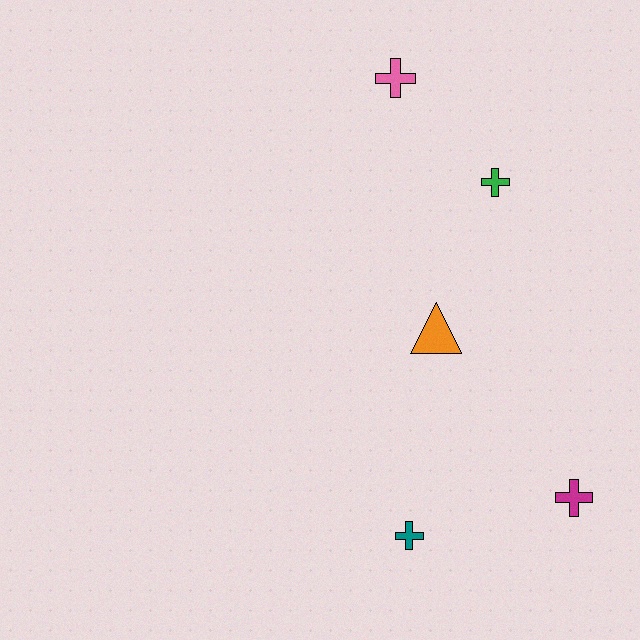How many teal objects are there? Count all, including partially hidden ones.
There is 1 teal object.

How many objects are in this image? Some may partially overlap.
There are 5 objects.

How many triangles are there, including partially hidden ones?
There is 1 triangle.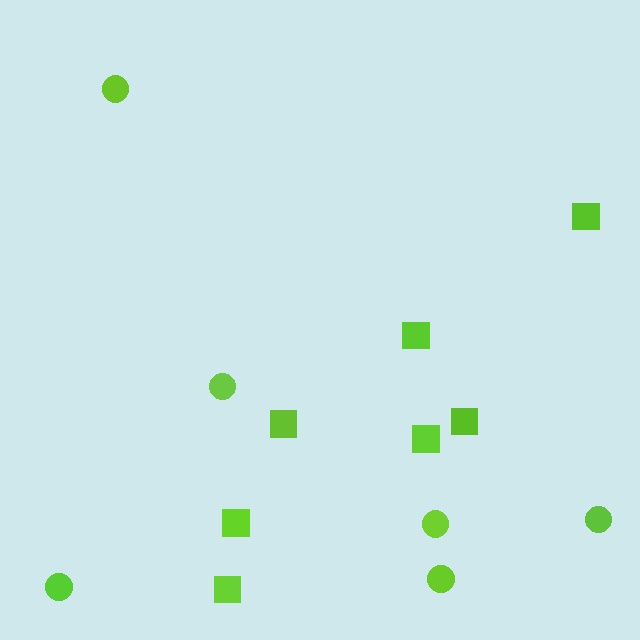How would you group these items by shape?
There are 2 groups: one group of squares (7) and one group of circles (6).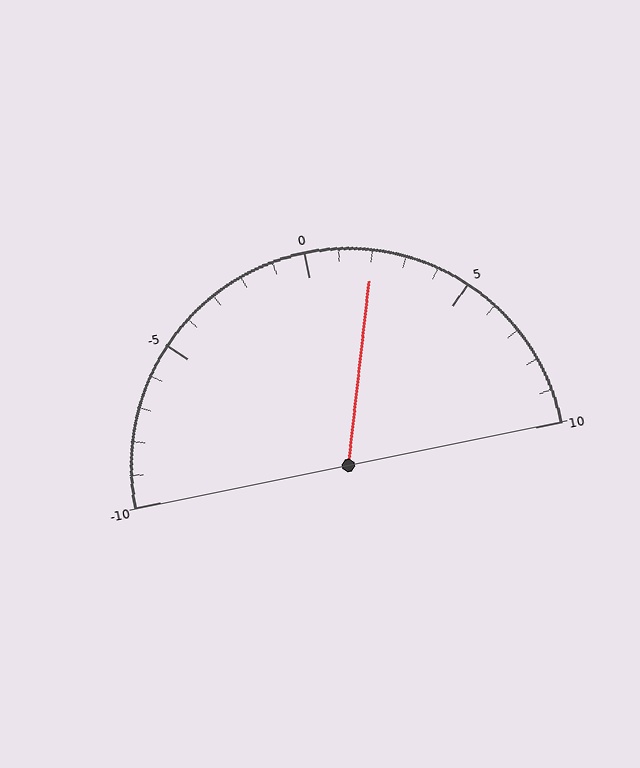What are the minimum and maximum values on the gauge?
The gauge ranges from -10 to 10.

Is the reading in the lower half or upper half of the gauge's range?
The reading is in the upper half of the range (-10 to 10).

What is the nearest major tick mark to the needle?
The nearest major tick mark is 0.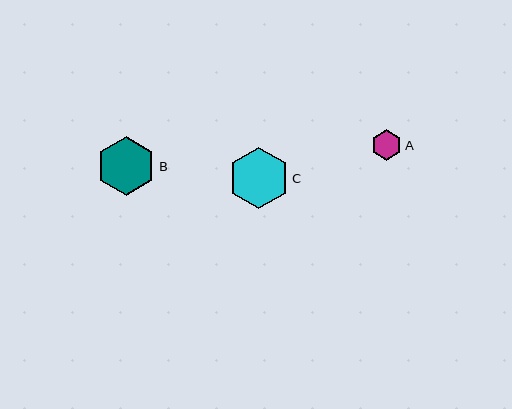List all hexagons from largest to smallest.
From largest to smallest: C, B, A.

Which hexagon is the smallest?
Hexagon A is the smallest with a size of approximately 31 pixels.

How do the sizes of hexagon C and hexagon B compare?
Hexagon C and hexagon B are approximately the same size.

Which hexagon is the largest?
Hexagon C is the largest with a size of approximately 61 pixels.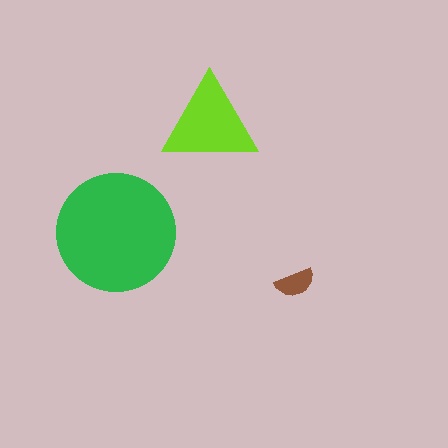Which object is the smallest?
The brown semicircle.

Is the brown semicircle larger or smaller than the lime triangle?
Smaller.